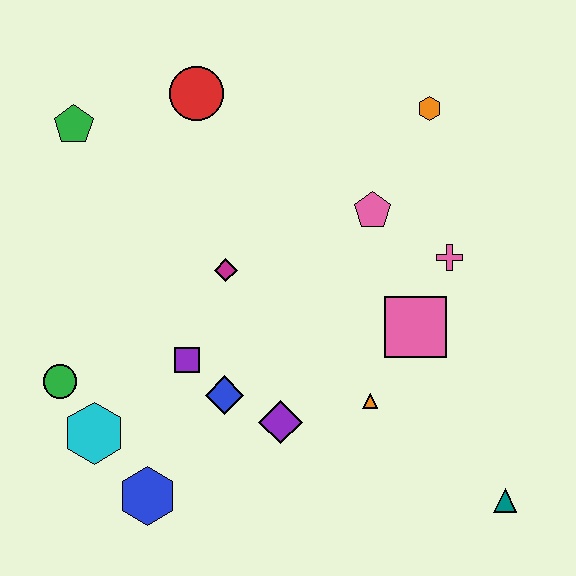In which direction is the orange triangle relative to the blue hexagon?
The orange triangle is to the right of the blue hexagon.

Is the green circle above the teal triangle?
Yes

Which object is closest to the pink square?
The pink cross is closest to the pink square.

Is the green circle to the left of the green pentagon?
Yes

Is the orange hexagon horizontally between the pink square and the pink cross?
Yes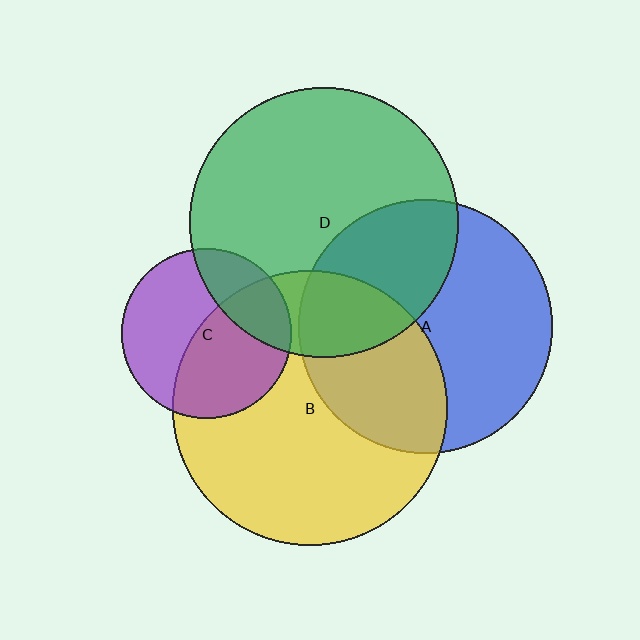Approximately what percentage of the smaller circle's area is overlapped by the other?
Approximately 35%.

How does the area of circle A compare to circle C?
Approximately 2.2 times.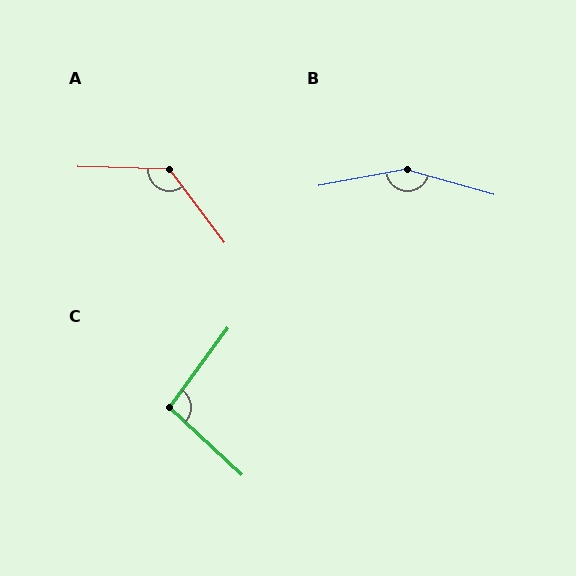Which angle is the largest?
B, at approximately 153 degrees.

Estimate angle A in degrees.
Approximately 129 degrees.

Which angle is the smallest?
C, at approximately 97 degrees.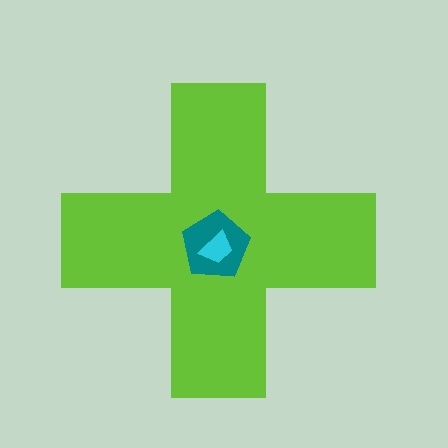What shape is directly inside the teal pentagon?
The cyan trapezoid.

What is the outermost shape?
The lime cross.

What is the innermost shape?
The cyan trapezoid.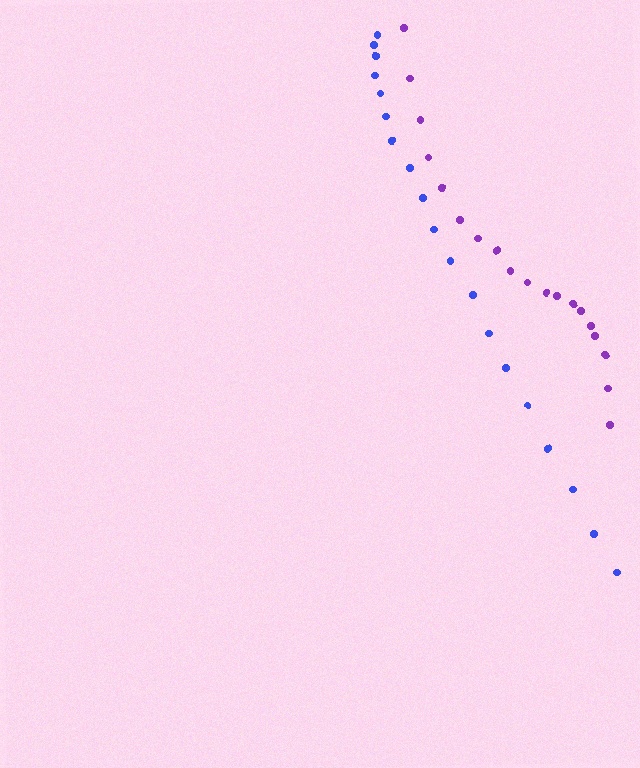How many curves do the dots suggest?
There are 2 distinct paths.